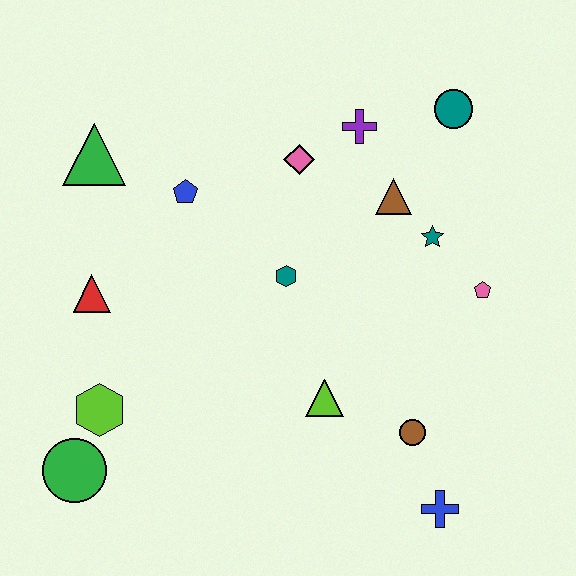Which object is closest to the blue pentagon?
The green triangle is closest to the blue pentagon.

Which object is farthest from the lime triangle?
The green triangle is farthest from the lime triangle.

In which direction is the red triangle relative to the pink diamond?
The red triangle is to the left of the pink diamond.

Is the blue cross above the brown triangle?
No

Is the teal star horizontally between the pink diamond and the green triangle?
No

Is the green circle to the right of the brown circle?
No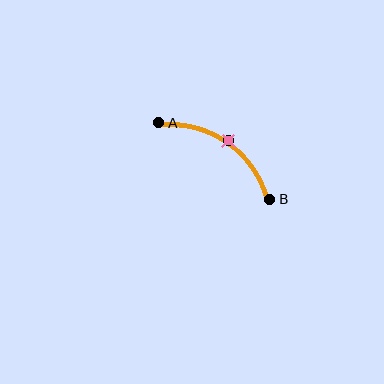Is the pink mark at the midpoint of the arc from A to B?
Yes. The pink mark lies on the arc at equal arc-length from both A and B — it is the arc midpoint.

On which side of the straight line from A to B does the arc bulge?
The arc bulges above and to the right of the straight line connecting A and B.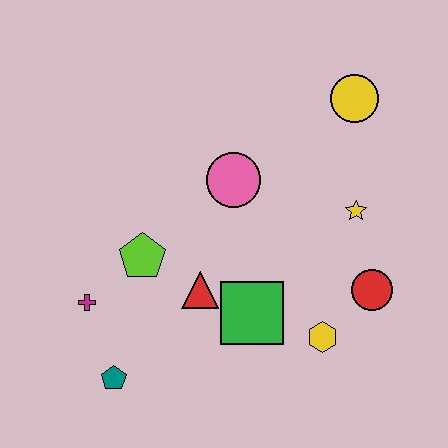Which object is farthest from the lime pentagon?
The yellow circle is farthest from the lime pentagon.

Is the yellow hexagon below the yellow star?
Yes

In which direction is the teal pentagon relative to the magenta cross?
The teal pentagon is below the magenta cross.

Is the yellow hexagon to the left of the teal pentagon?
No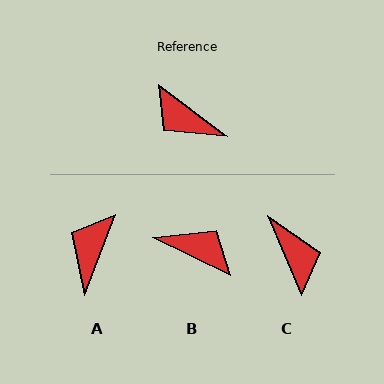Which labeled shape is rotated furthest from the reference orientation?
B, about 169 degrees away.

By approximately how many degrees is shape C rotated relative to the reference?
Approximately 150 degrees counter-clockwise.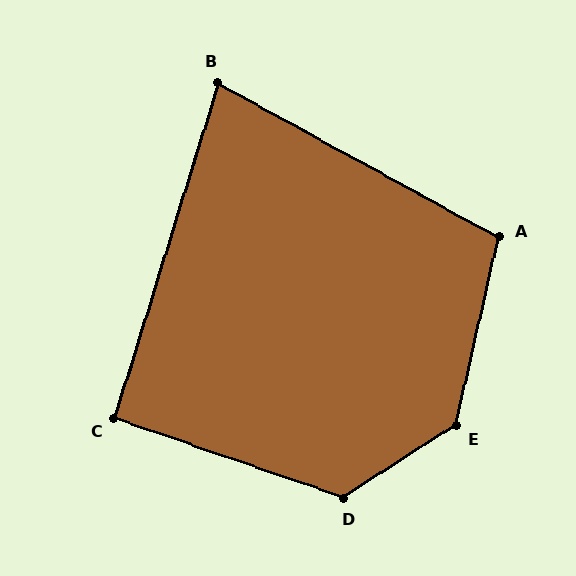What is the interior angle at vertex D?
Approximately 128 degrees (obtuse).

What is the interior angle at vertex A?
Approximately 106 degrees (obtuse).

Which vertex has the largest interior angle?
E, at approximately 136 degrees.